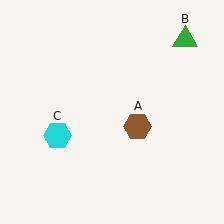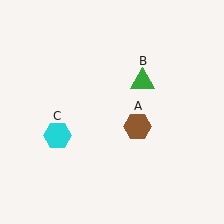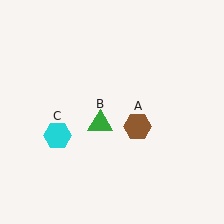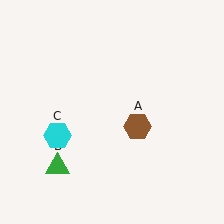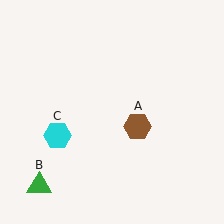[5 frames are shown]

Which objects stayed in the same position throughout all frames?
Brown hexagon (object A) and cyan hexagon (object C) remained stationary.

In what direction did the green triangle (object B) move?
The green triangle (object B) moved down and to the left.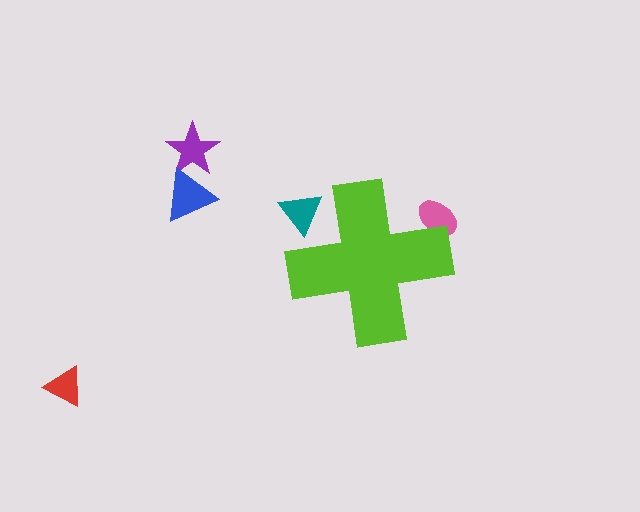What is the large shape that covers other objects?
A lime cross.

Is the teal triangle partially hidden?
Yes, the teal triangle is partially hidden behind the lime cross.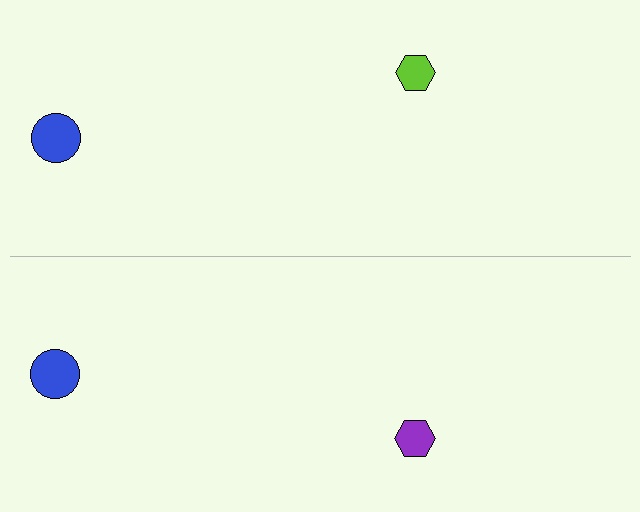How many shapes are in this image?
There are 4 shapes in this image.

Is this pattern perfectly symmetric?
No, the pattern is not perfectly symmetric. The purple hexagon on the bottom side breaks the symmetry — its mirror counterpart is lime.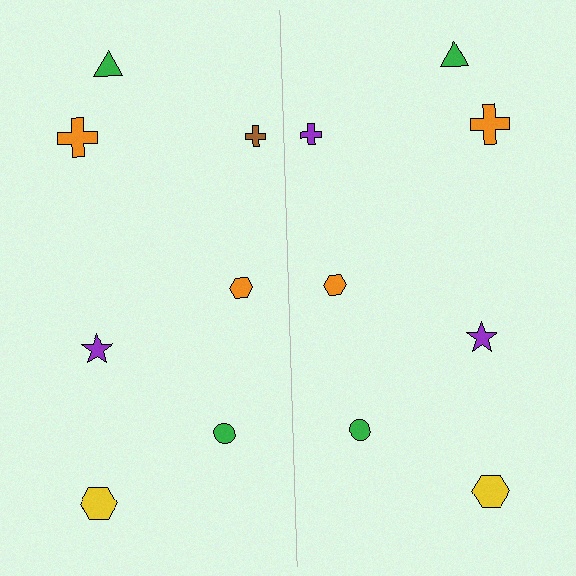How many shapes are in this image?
There are 14 shapes in this image.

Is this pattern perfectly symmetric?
No, the pattern is not perfectly symmetric. The purple cross on the right side breaks the symmetry — its mirror counterpart is brown.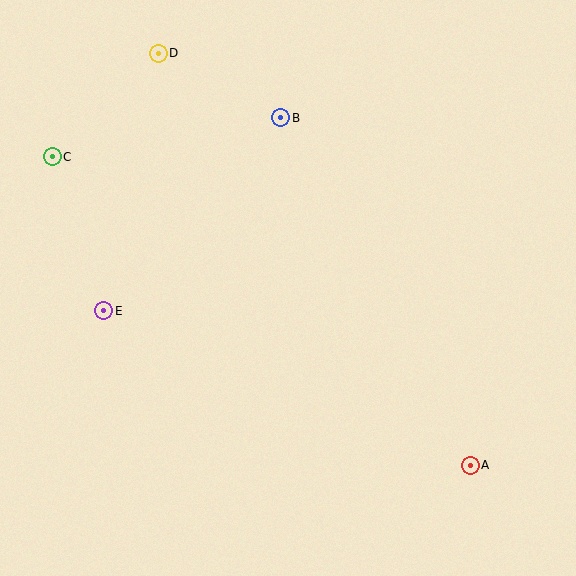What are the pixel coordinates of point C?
Point C is at (52, 157).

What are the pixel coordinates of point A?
Point A is at (470, 465).